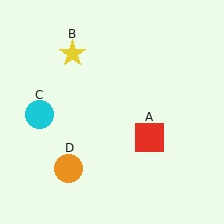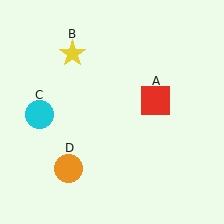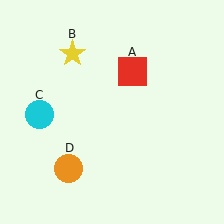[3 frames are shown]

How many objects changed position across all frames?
1 object changed position: red square (object A).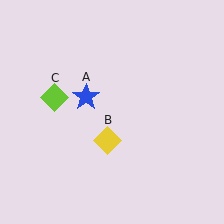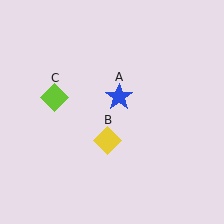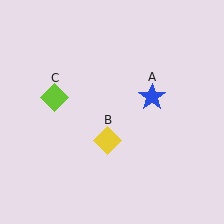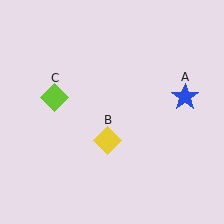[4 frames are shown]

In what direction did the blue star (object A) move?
The blue star (object A) moved right.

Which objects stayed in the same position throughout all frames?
Yellow diamond (object B) and lime diamond (object C) remained stationary.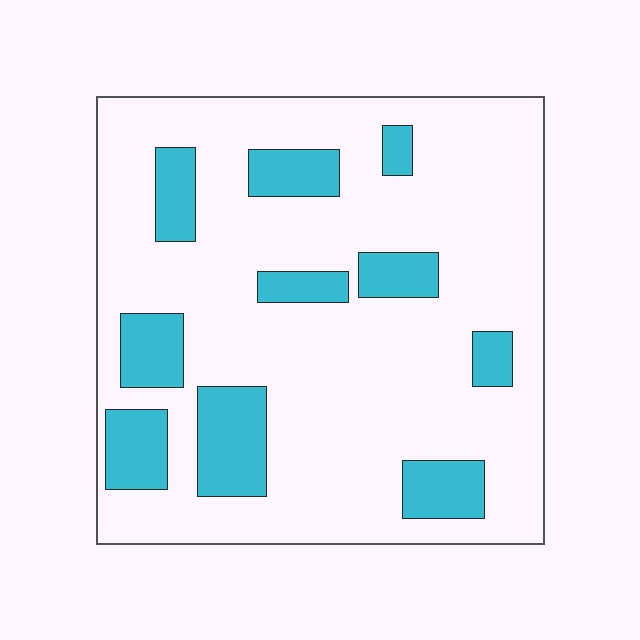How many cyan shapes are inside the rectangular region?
10.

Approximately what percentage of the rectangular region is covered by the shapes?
Approximately 20%.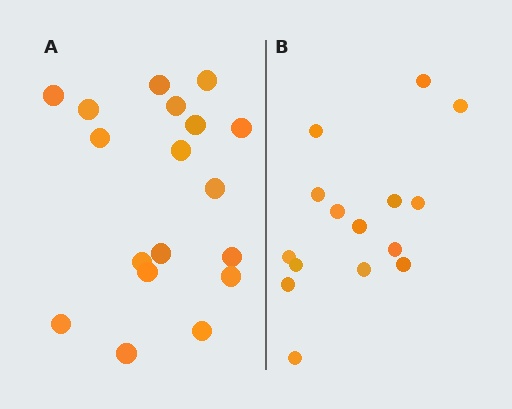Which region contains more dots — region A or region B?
Region A (the left region) has more dots.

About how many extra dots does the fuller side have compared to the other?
Region A has just a few more — roughly 2 or 3 more dots than region B.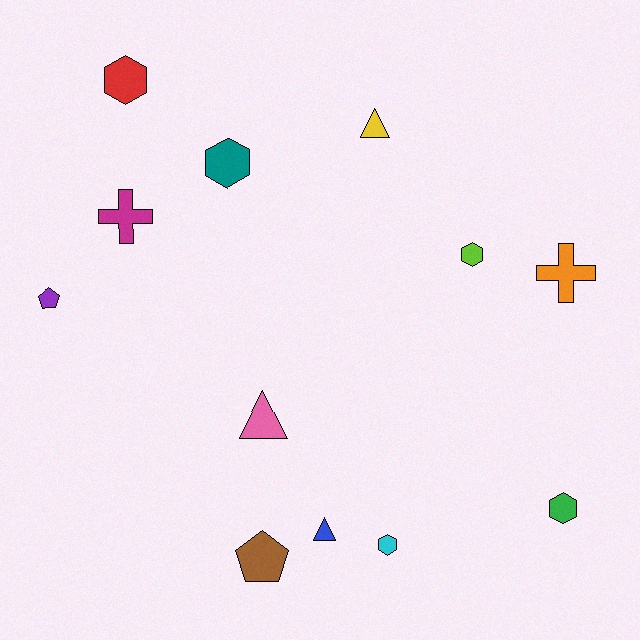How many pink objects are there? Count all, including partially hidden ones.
There is 1 pink object.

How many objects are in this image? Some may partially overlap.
There are 12 objects.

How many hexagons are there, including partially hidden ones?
There are 5 hexagons.